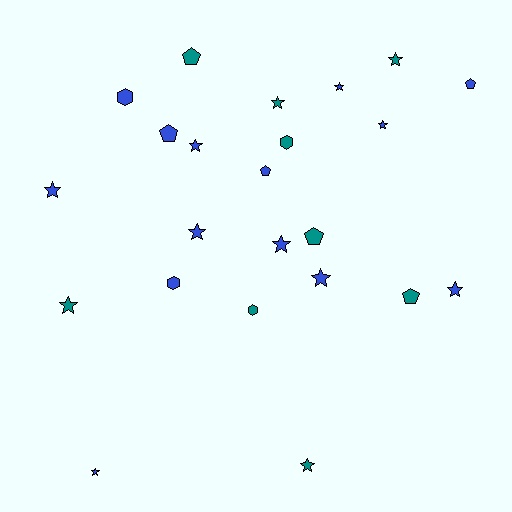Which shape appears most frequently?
Star, with 13 objects.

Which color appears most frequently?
Blue, with 14 objects.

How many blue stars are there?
There are 9 blue stars.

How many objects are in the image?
There are 23 objects.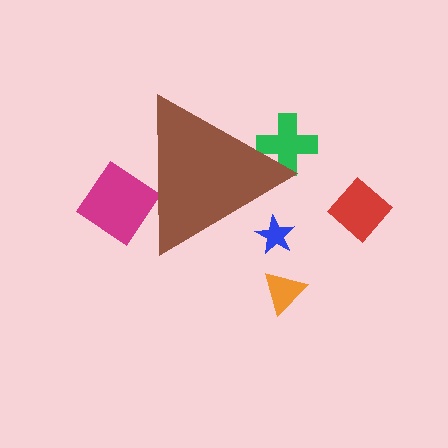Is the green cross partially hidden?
Yes, the green cross is partially hidden behind the brown triangle.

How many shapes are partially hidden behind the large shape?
3 shapes are partially hidden.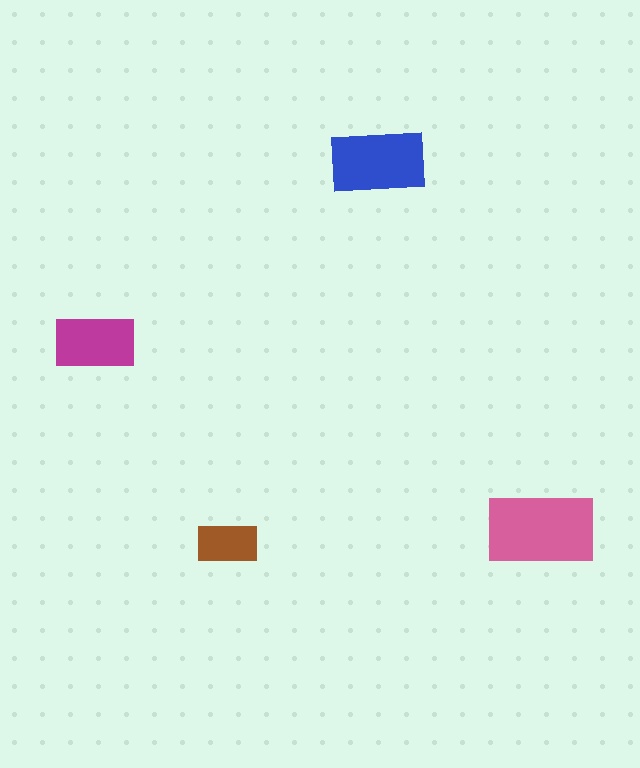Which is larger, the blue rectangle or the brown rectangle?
The blue one.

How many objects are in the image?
There are 4 objects in the image.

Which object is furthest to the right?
The pink rectangle is rightmost.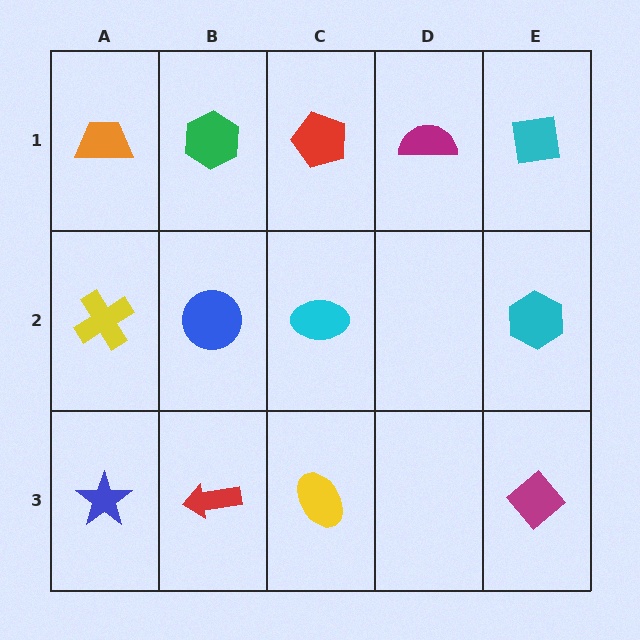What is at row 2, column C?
A cyan ellipse.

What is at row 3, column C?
A yellow ellipse.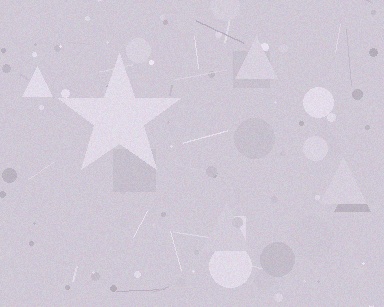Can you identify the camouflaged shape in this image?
The camouflaged shape is a star.